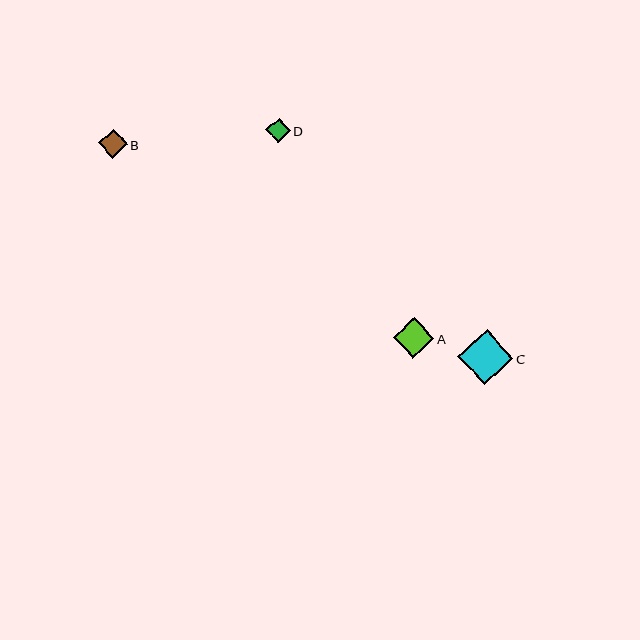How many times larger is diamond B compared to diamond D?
Diamond B is approximately 1.2 times the size of diamond D.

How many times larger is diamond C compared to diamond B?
Diamond C is approximately 1.9 times the size of diamond B.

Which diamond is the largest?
Diamond C is the largest with a size of approximately 55 pixels.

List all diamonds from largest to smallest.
From largest to smallest: C, A, B, D.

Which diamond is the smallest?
Diamond D is the smallest with a size of approximately 25 pixels.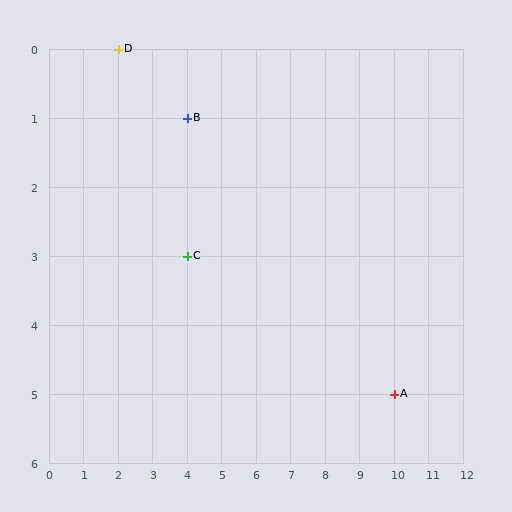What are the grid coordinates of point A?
Point A is at grid coordinates (10, 5).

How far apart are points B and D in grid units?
Points B and D are 2 columns and 1 row apart (about 2.2 grid units diagonally).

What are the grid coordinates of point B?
Point B is at grid coordinates (4, 1).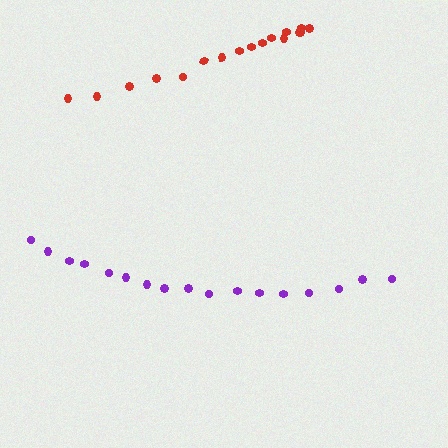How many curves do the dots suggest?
There are 2 distinct paths.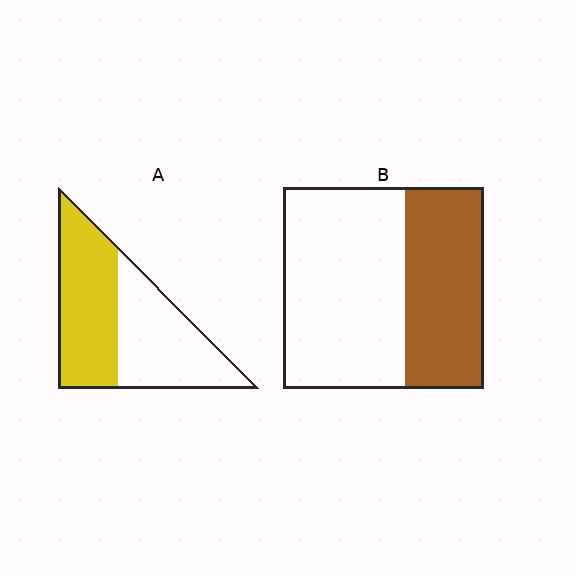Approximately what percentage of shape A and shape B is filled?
A is approximately 50% and B is approximately 40%.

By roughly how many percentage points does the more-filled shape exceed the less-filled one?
By roughly 10 percentage points (A over B).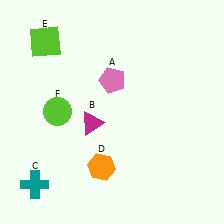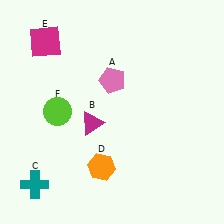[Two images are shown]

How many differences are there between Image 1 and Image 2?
There is 1 difference between the two images.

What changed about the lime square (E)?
In Image 1, E is lime. In Image 2, it changed to magenta.